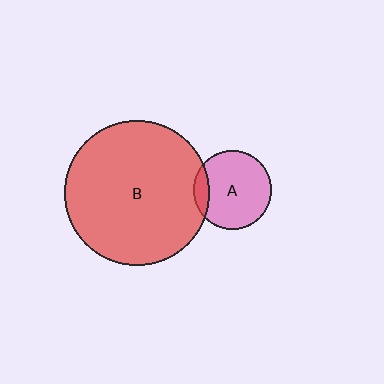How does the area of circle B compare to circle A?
Approximately 3.4 times.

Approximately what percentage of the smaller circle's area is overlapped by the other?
Approximately 15%.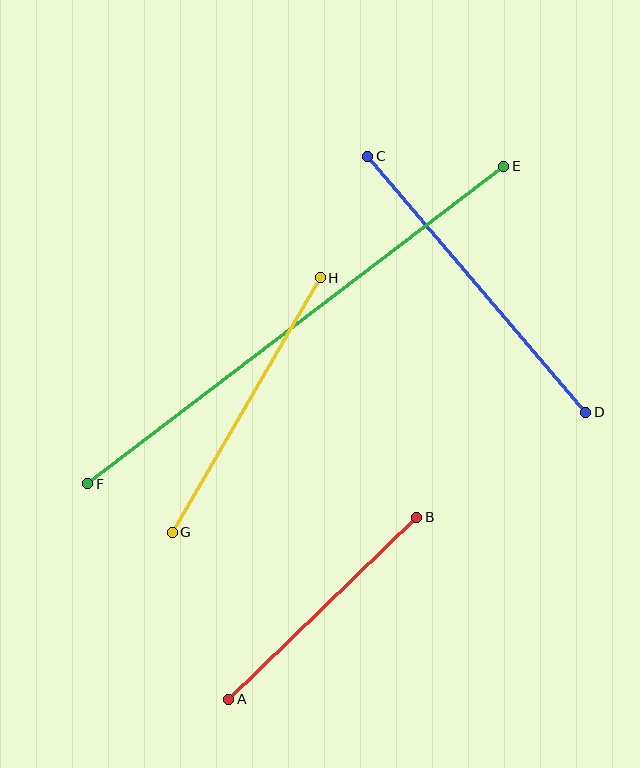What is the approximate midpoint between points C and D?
The midpoint is at approximately (477, 284) pixels.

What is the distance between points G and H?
The distance is approximately 294 pixels.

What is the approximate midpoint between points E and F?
The midpoint is at approximately (296, 325) pixels.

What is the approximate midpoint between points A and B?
The midpoint is at approximately (323, 608) pixels.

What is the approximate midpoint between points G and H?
The midpoint is at approximately (246, 405) pixels.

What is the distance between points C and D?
The distance is approximately 336 pixels.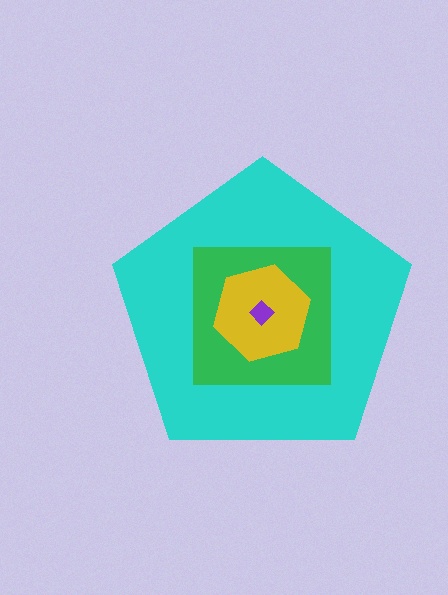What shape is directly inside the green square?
The yellow hexagon.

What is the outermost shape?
The cyan pentagon.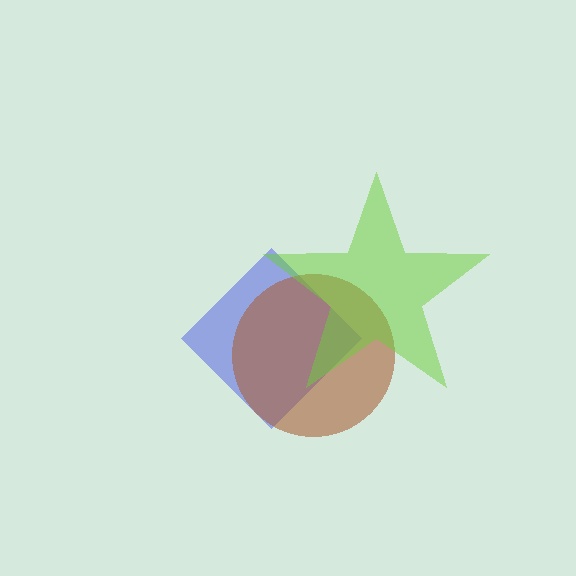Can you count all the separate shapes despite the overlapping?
Yes, there are 3 separate shapes.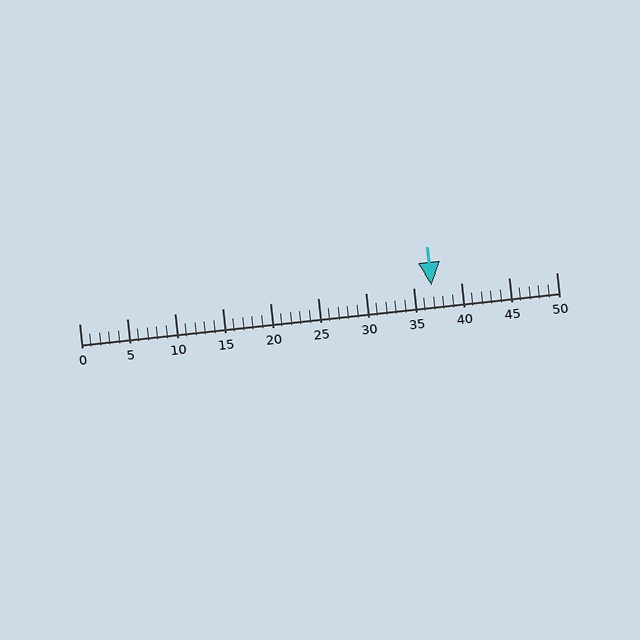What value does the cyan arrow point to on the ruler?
The cyan arrow points to approximately 37.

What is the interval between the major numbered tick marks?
The major tick marks are spaced 5 units apart.